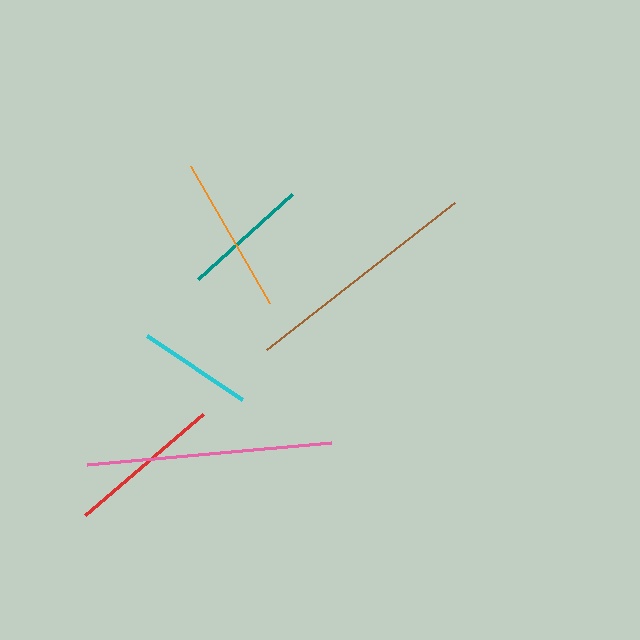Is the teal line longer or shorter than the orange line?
The orange line is longer than the teal line.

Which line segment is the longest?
The pink line is the longest at approximately 244 pixels.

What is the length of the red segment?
The red segment is approximately 155 pixels long.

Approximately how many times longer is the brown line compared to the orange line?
The brown line is approximately 1.5 times the length of the orange line.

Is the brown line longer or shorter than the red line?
The brown line is longer than the red line.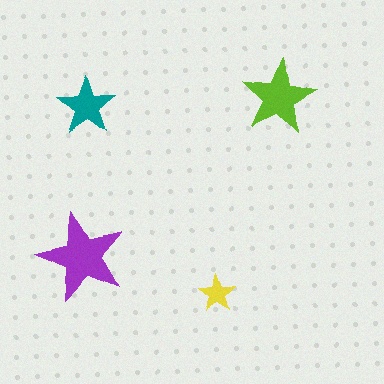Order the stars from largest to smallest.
the purple one, the lime one, the teal one, the yellow one.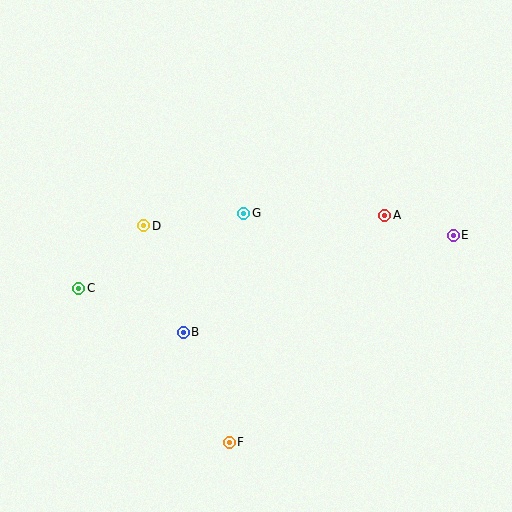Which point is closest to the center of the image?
Point G at (244, 213) is closest to the center.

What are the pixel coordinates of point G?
Point G is at (244, 213).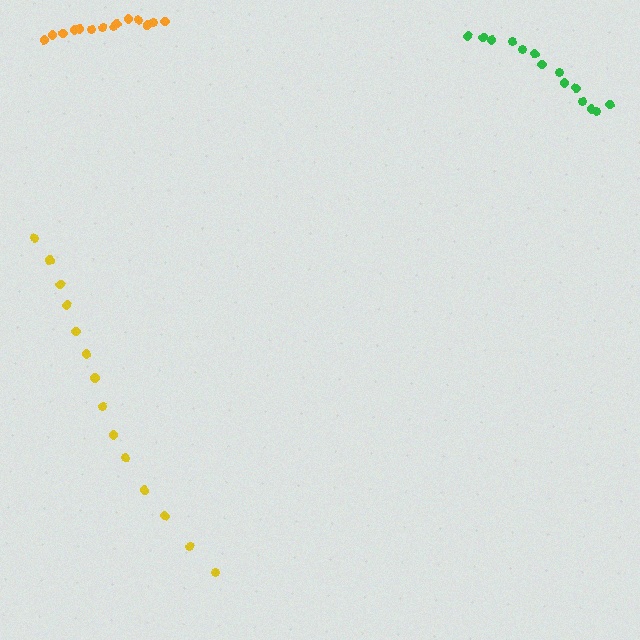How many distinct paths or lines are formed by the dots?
There are 3 distinct paths.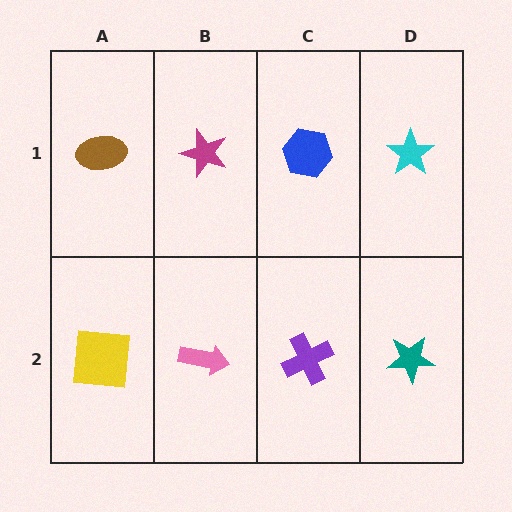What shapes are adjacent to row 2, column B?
A magenta star (row 1, column B), a yellow square (row 2, column A), a purple cross (row 2, column C).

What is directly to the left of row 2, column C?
A pink arrow.